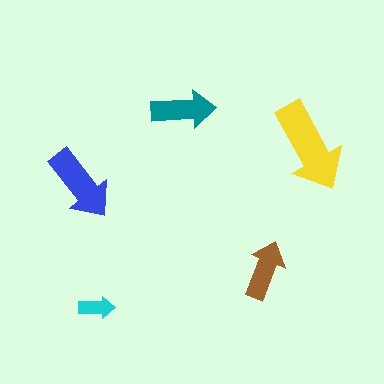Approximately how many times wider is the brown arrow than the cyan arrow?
About 1.5 times wider.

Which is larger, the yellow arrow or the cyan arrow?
The yellow one.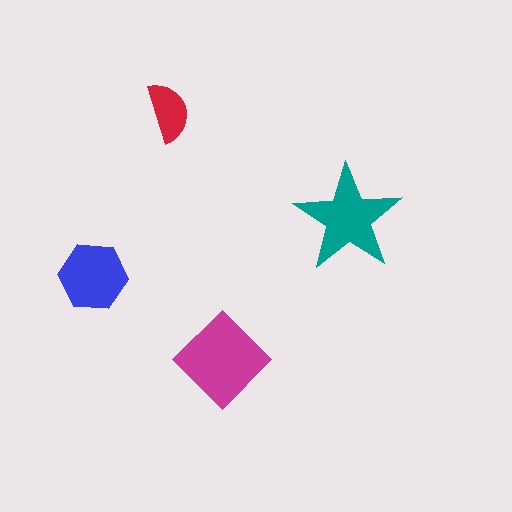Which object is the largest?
The magenta diamond.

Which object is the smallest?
The red semicircle.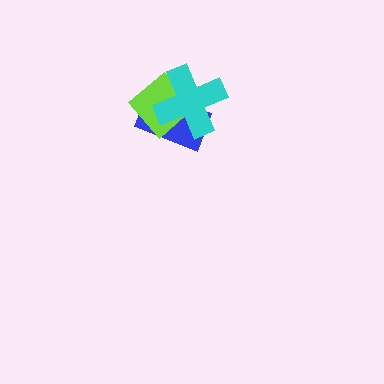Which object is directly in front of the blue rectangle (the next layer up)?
The lime diamond is directly in front of the blue rectangle.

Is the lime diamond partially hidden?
Yes, it is partially covered by another shape.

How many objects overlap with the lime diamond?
2 objects overlap with the lime diamond.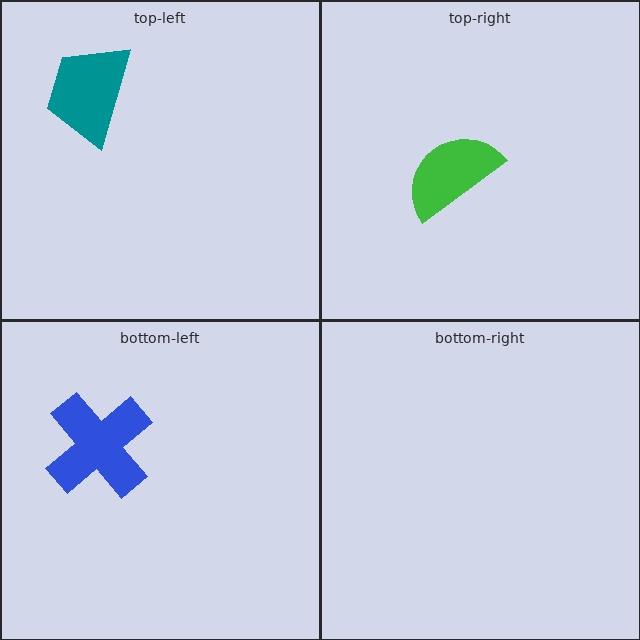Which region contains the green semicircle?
The top-right region.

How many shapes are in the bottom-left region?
1.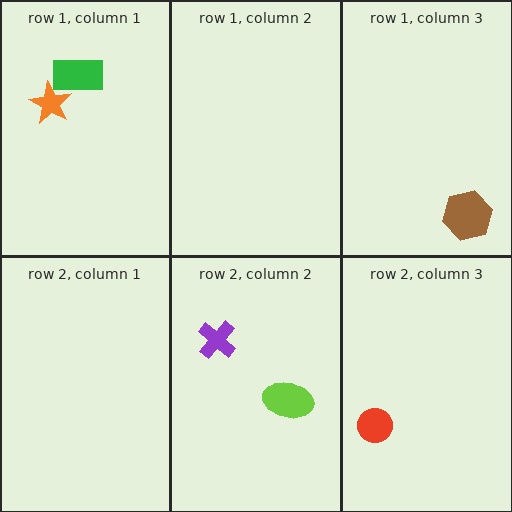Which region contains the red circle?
The row 2, column 3 region.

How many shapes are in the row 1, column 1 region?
2.